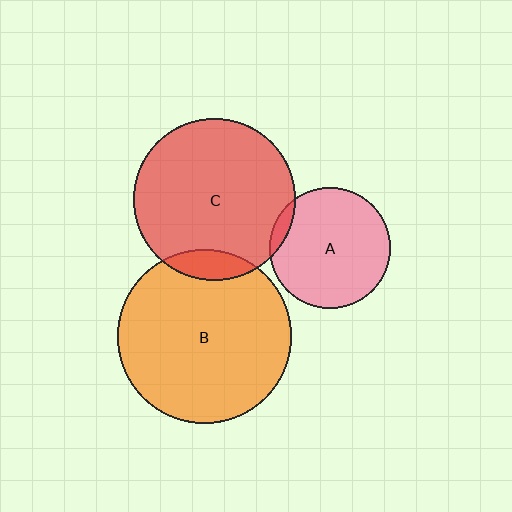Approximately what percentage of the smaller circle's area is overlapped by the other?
Approximately 10%.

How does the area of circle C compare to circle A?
Approximately 1.8 times.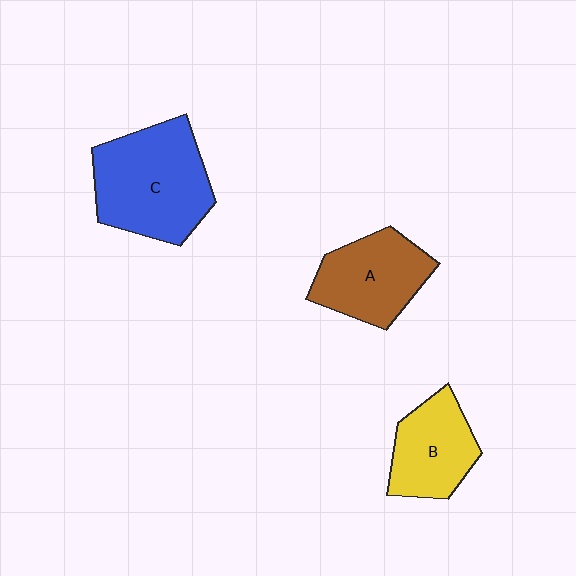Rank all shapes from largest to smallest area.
From largest to smallest: C (blue), A (brown), B (yellow).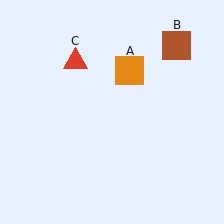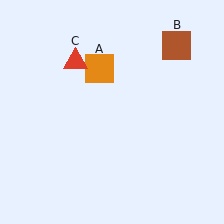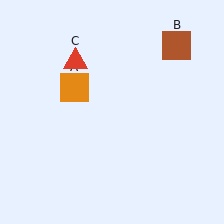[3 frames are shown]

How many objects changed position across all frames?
1 object changed position: orange square (object A).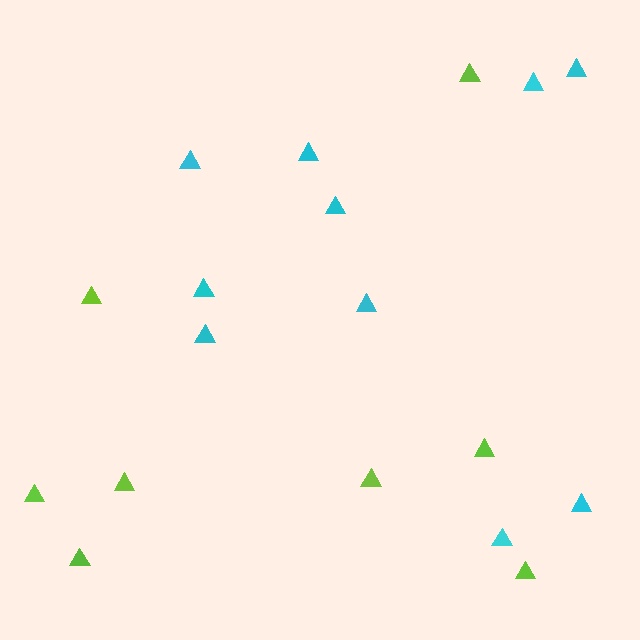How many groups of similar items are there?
There are 2 groups: one group of cyan triangles (10) and one group of lime triangles (8).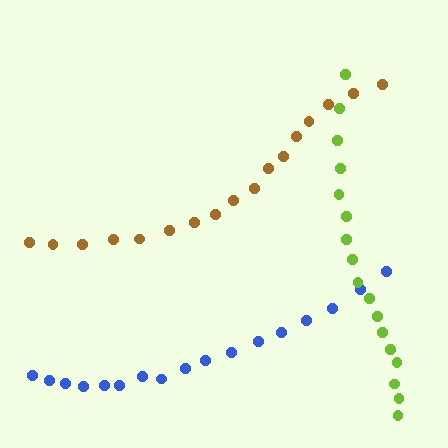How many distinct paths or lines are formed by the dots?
There are 3 distinct paths.